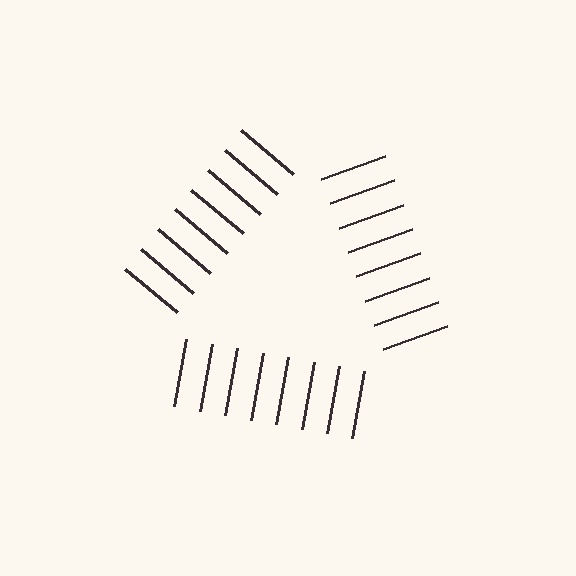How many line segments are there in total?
24 — 8 along each of the 3 edges.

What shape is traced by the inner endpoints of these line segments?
An illusory triangle — the line segments terminate on its edges but no continuous stroke is drawn.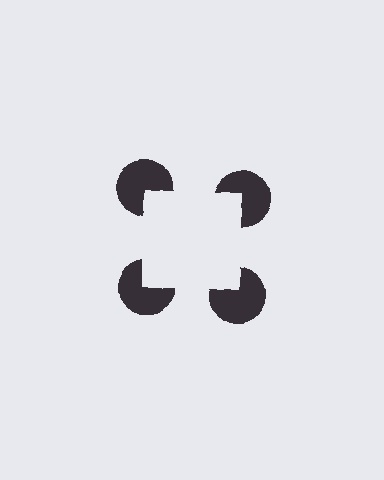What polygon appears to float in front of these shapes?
An illusory square — its edges are inferred from the aligned wedge cuts in the pac-man discs, not physically drawn.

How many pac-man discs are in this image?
There are 4 — one at each vertex of the illusory square.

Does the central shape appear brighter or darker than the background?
It typically appears slightly brighter than the background, even though no actual brightness change is drawn.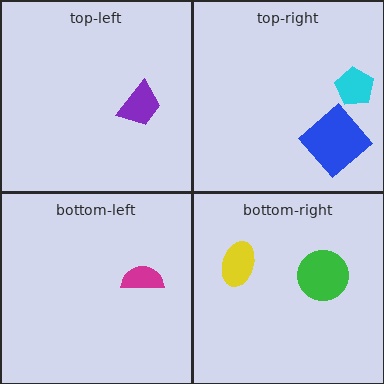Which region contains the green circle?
The bottom-right region.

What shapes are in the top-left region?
The purple trapezoid.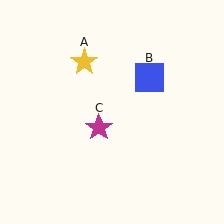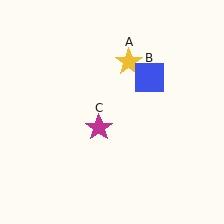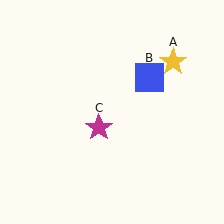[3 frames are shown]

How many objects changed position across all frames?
1 object changed position: yellow star (object A).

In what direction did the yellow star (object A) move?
The yellow star (object A) moved right.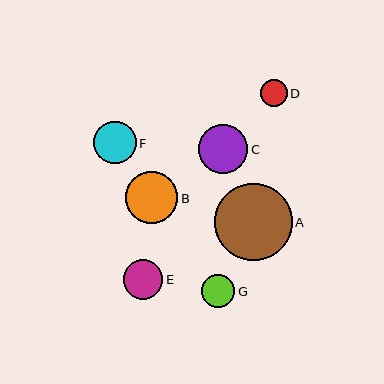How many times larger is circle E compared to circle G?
Circle E is approximately 1.2 times the size of circle G.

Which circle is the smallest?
Circle D is the smallest with a size of approximately 27 pixels.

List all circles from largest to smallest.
From largest to smallest: A, B, C, F, E, G, D.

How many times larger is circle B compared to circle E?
Circle B is approximately 1.3 times the size of circle E.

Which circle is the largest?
Circle A is the largest with a size of approximately 77 pixels.